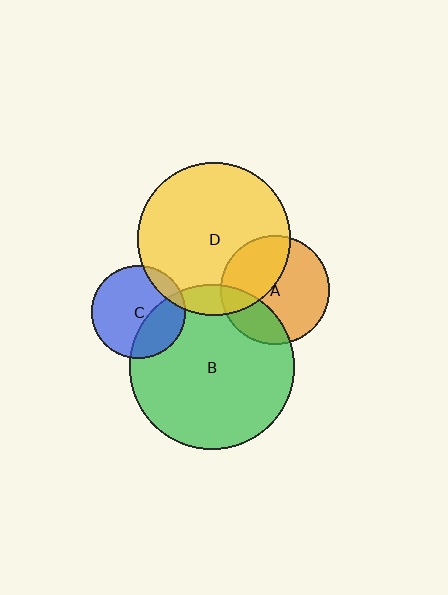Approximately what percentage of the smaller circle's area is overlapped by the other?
Approximately 25%.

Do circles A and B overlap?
Yes.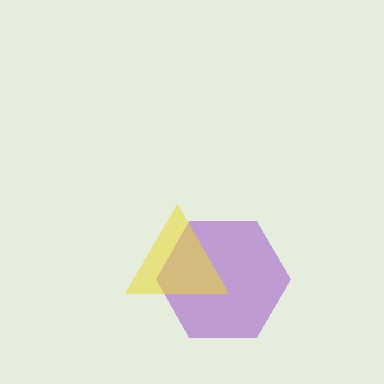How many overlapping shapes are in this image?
There are 2 overlapping shapes in the image.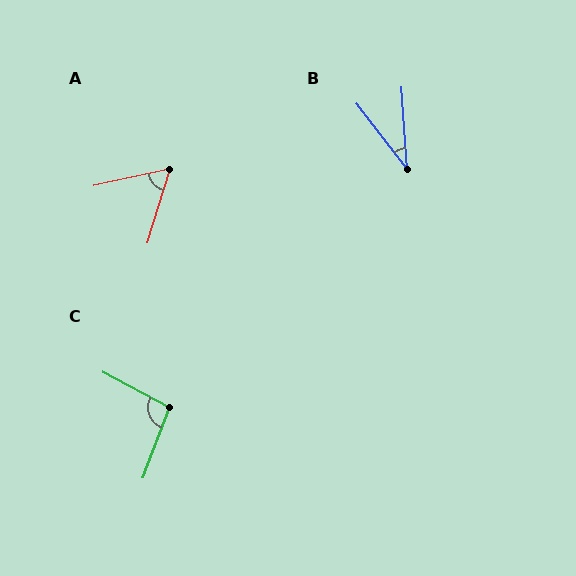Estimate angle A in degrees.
Approximately 61 degrees.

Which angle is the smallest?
B, at approximately 34 degrees.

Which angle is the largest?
C, at approximately 97 degrees.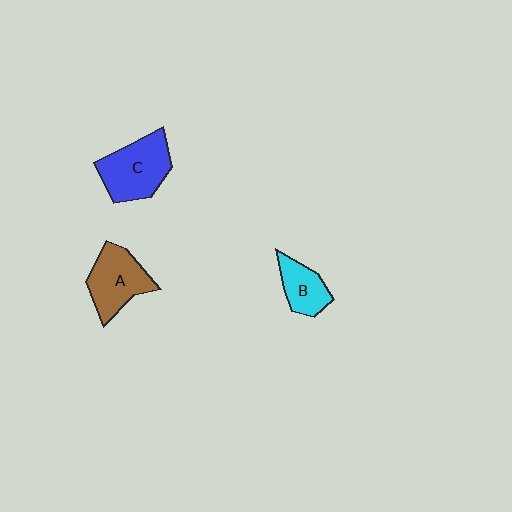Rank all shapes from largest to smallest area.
From largest to smallest: C (blue), A (brown), B (cyan).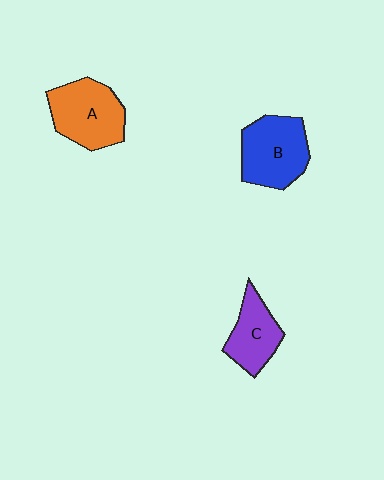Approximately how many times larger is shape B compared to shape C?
Approximately 1.4 times.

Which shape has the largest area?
Shape B (blue).